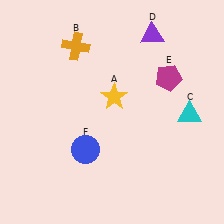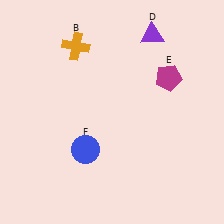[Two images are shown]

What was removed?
The cyan triangle (C), the yellow star (A) were removed in Image 2.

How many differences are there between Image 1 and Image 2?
There are 2 differences between the two images.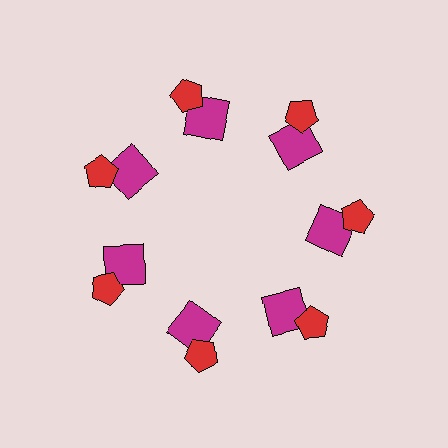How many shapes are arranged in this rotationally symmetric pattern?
There are 14 shapes, arranged in 7 groups of 2.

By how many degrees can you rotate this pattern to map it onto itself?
The pattern maps onto itself every 51 degrees of rotation.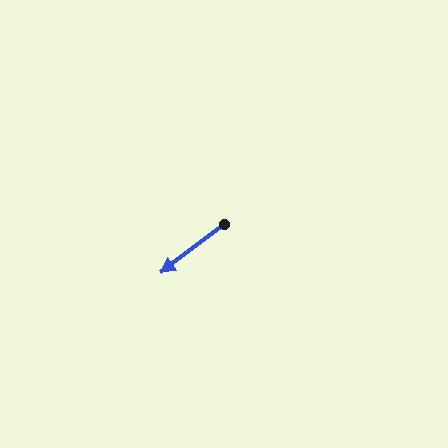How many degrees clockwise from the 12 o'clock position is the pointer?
Approximately 232 degrees.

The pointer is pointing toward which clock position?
Roughly 8 o'clock.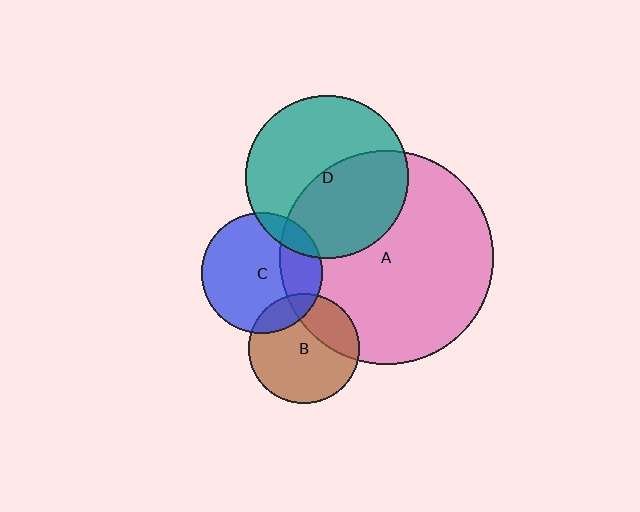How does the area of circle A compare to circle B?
Approximately 3.7 times.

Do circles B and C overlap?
Yes.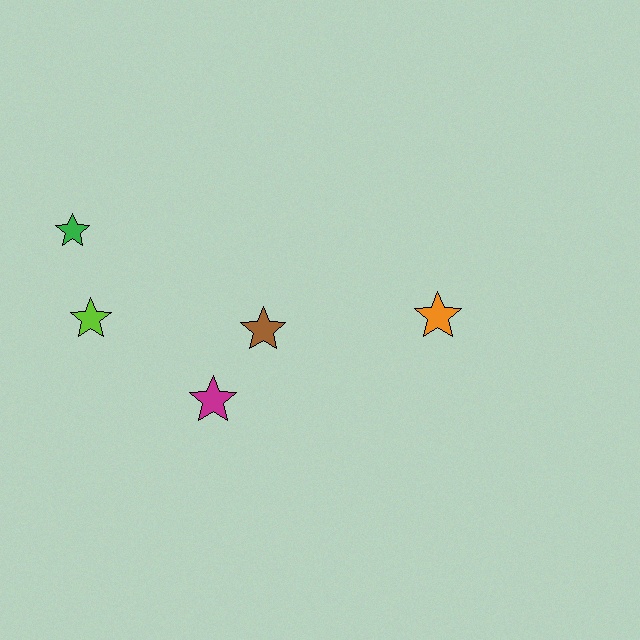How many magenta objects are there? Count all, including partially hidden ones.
There is 1 magenta object.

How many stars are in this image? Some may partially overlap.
There are 5 stars.